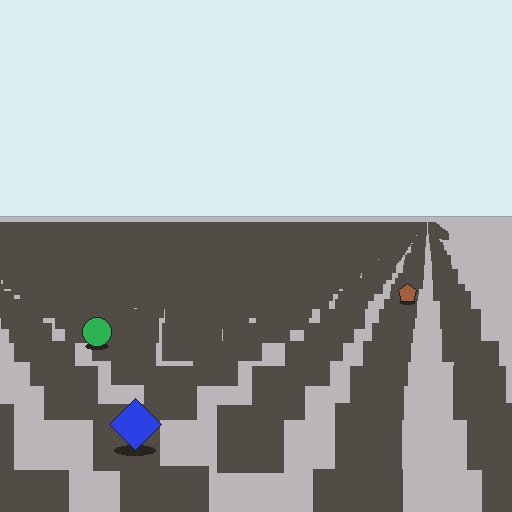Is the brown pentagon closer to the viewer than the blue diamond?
No. The blue diamond is closer — you can tell from the texture gradient: the ground texture is coarser near it.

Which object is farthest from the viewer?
The brown pentagon is farthest from the viewer. It appears smaller and the ground texture around it is denser.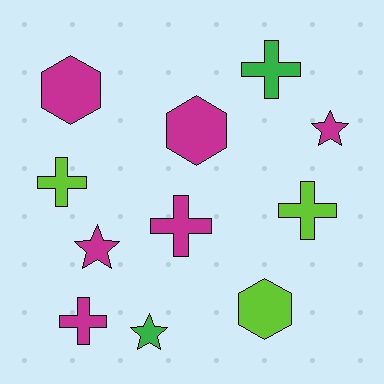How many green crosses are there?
There is 1 green cross.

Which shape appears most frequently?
Cross, with 5 objects.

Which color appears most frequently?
Magenta, with 6 objects.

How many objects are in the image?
There are 11 objects.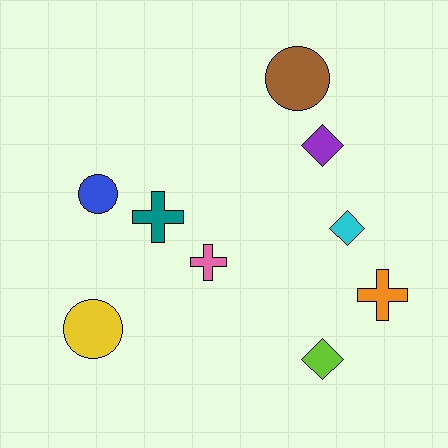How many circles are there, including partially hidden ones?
There are 3 circles.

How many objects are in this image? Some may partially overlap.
There are 9 objects.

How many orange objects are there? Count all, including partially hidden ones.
There is 1 orange object.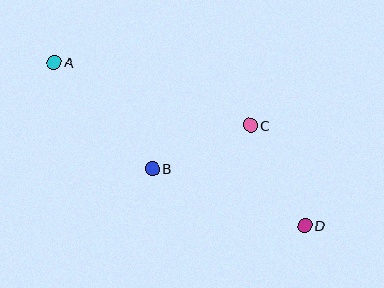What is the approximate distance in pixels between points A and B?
The distance between A and B is approximately 144 pixels.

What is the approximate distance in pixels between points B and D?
The distance between B and D is approximately 163 pixels.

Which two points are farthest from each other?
Points A and D are farthest from each other.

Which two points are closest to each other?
Points B and C are closest to each other.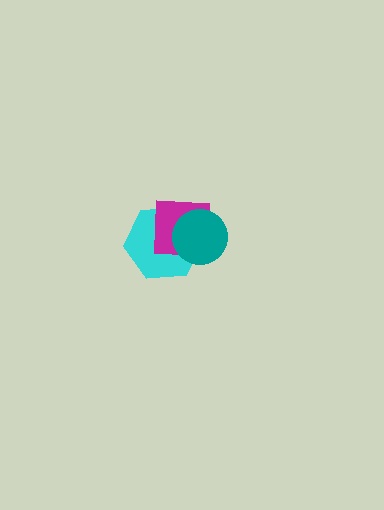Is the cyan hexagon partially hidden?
Yes, it is partially covered by another shape.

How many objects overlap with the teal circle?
2 objects overlap with the teal circle.